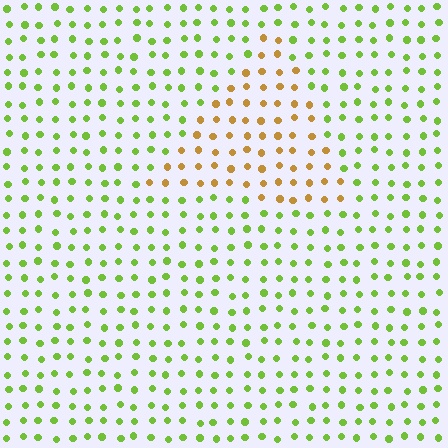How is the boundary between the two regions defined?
The boundary is defined purely by a slight shift in hue (about 55 degrees). Spacing, size, and orientation are identical on both sides.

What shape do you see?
I see a triangle.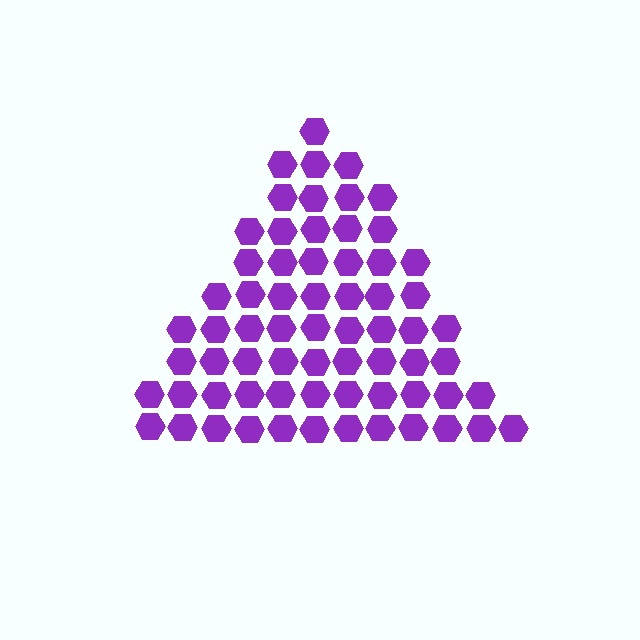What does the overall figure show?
The overall figure shows a triangle.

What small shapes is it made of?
It is made of small hexagons.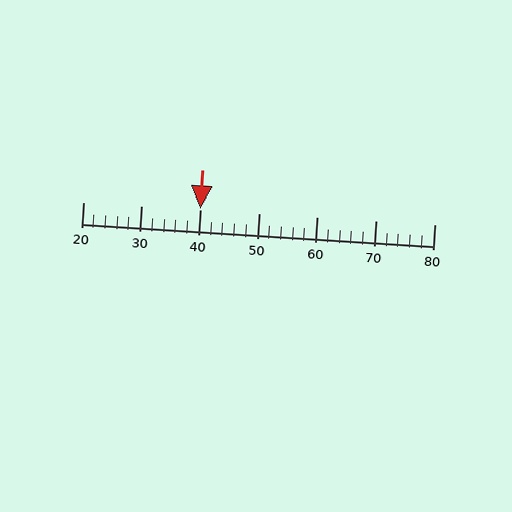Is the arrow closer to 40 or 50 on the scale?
The arrow is closer to 40.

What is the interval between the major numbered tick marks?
The major tick marks are spaced 10 units apart.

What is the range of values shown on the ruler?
The ruler shows values from 20 to 80.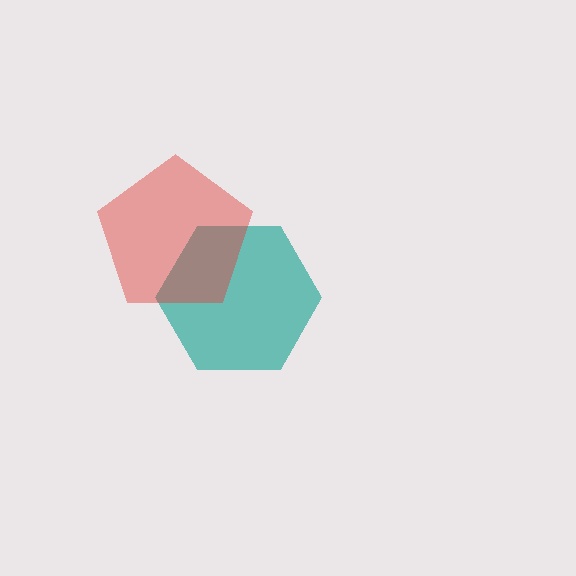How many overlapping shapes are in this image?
There are 2 overlapping shapes in the image.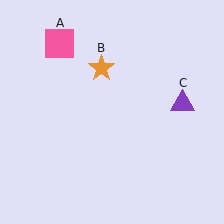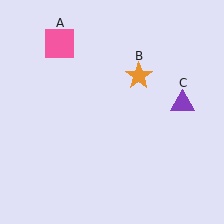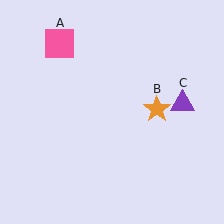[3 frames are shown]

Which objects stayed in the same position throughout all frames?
Pink square (object A) and purple triangle (object C) remained stationary.